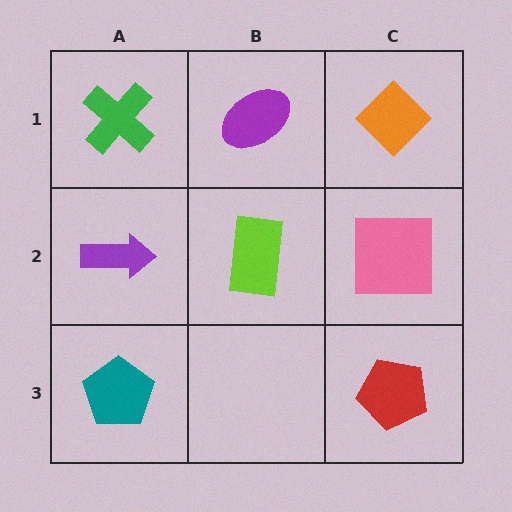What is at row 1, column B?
A purple ellipse.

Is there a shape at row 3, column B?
No, that cell is empty.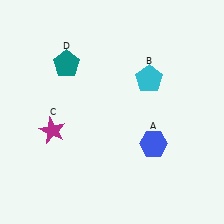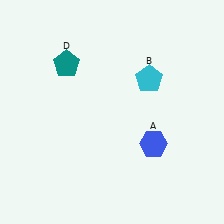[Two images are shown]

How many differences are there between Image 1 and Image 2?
There is 1 difference between the two images.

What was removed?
The magenta star (C) was removed in Image 2.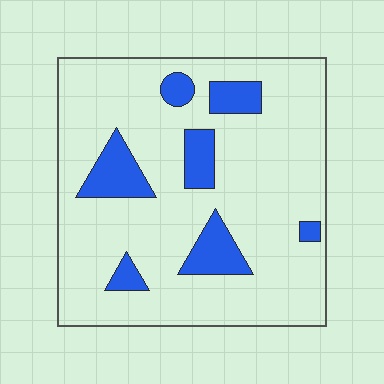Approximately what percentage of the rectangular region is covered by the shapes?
Approximately 15%.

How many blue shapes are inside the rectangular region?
7.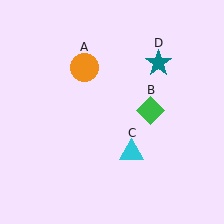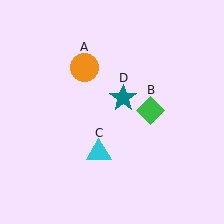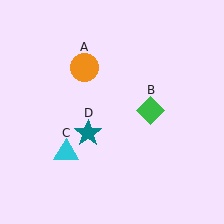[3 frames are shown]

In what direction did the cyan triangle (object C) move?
The cyan triangle (object C) moved left.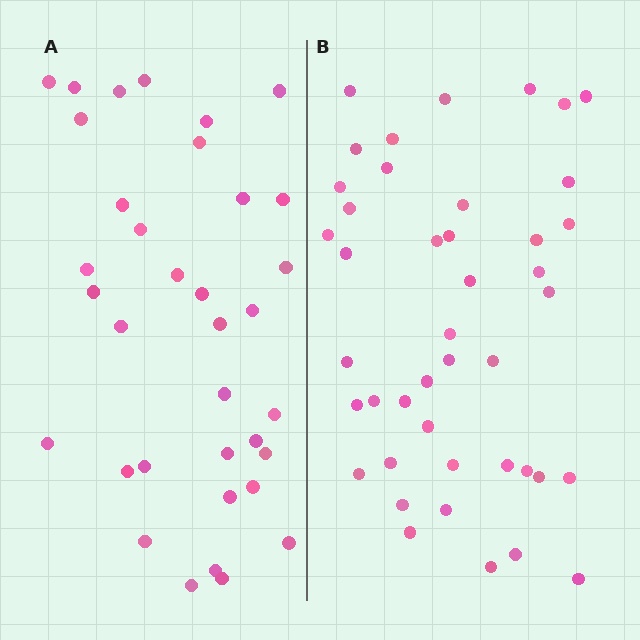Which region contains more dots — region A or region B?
Region B (the right region) has more dots.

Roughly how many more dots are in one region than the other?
Region B has roughly 8 or so more dots than region A.